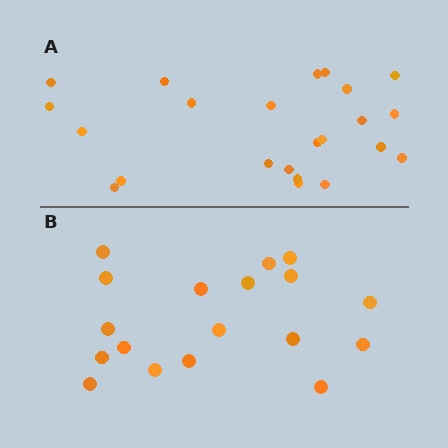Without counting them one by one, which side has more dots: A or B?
Region A (the top region) has more dots.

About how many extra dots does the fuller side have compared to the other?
Region A has about 5 more dots than region B.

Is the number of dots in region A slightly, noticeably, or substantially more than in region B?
Region A has noticeably more, but not dramatically so. The ratio is roughly 1.3 to 1.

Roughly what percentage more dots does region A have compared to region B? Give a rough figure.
About 30% more.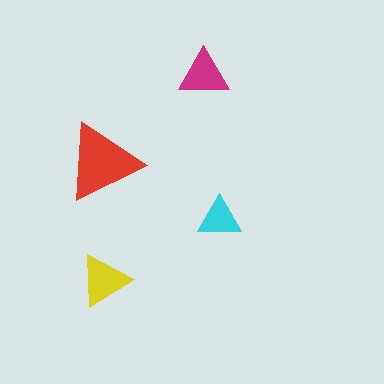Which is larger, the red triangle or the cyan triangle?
The red one.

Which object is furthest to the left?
The red triangle is leftmost.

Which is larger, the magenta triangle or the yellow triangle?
The yellow one.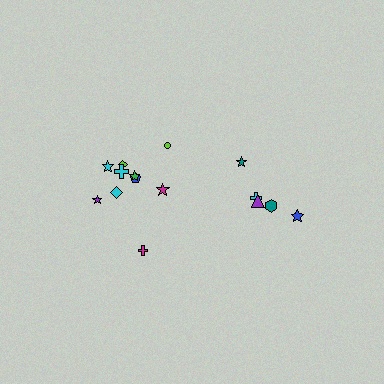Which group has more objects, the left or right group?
The left group.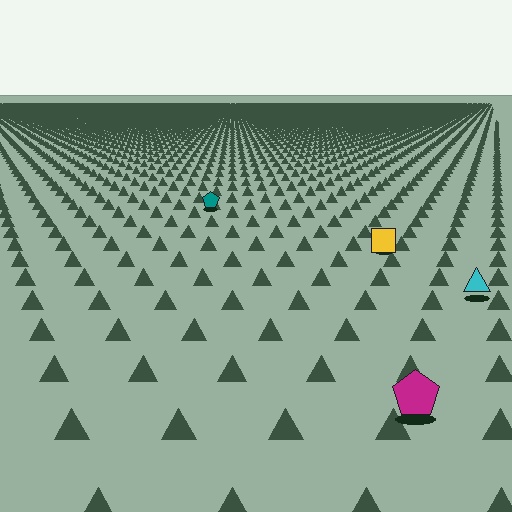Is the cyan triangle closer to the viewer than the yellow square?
Yes. The cyan triangle is closer — you can tell from the texture gradient: the ground texture is coarser near it.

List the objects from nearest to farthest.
From nearest to farthest: the magenta pentagon, the cyan triangle, the yellow square, the teal pentagon.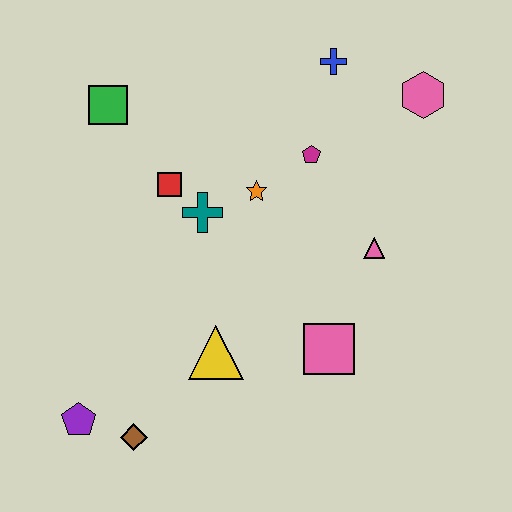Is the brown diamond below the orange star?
Yes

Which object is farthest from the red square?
The pink hexagon is farthest from the red square.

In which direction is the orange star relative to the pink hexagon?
The orange star is to the left of the pink hexagon.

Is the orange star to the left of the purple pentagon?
No